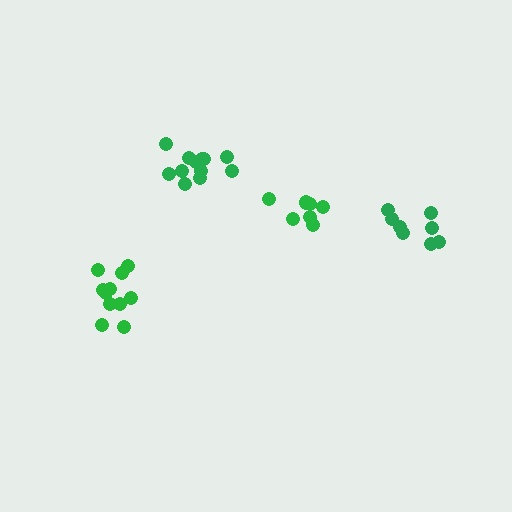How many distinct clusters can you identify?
There are 4 distinct clusters.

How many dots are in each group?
Group 1: 12 dots, Group 2: 8 dots, Group 3: 12 dots, Group 4: 7 dots (39 total).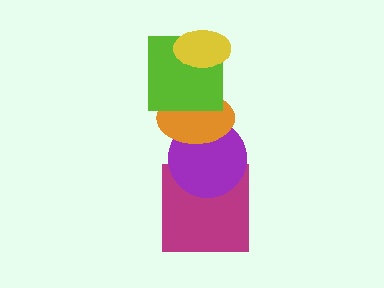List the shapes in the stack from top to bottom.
From top to bottom: the yellow ellipse, the lime square, the orange ellipse, the purple circle, the magenta square.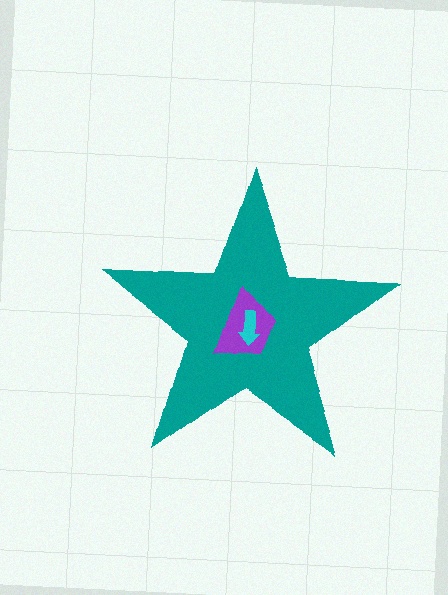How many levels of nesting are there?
3.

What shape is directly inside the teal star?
The purple trapezoid.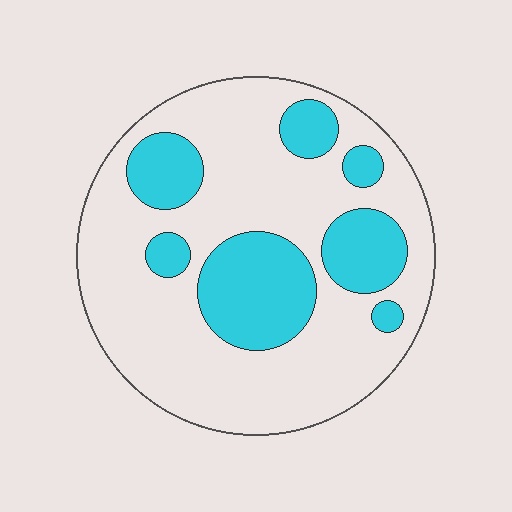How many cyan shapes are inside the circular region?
7.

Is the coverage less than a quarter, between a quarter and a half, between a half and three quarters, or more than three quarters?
Between a quarter and a half.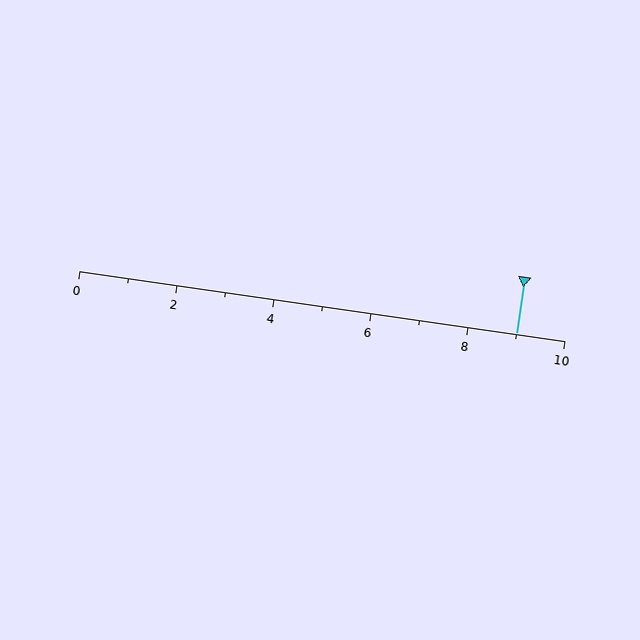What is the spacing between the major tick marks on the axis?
The major ticks are spaced 2 apart.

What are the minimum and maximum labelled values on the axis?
The axis runs from 0 to 10.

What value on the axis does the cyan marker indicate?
The marker indicates approximately 9.